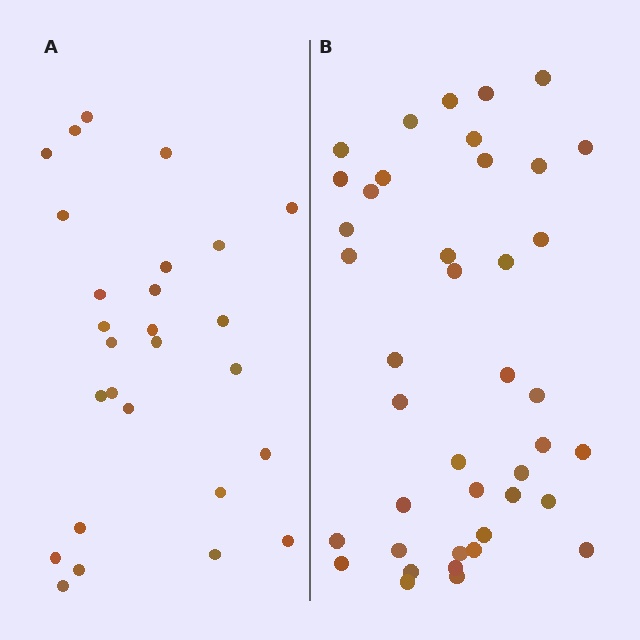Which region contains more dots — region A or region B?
Region B (the right region) has more dots.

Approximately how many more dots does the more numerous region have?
Region B has approximately 15 more dots than region A.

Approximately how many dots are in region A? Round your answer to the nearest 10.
About 30 dots. (The exact count is 27, which rounds to 30.)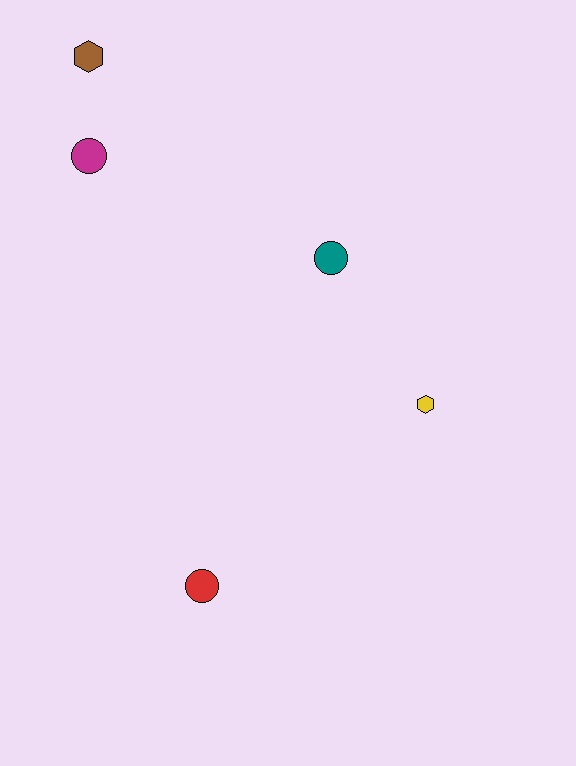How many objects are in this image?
There are 5 objects.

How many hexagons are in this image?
There are 2 hexagons.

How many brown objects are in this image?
There is 1 brown object.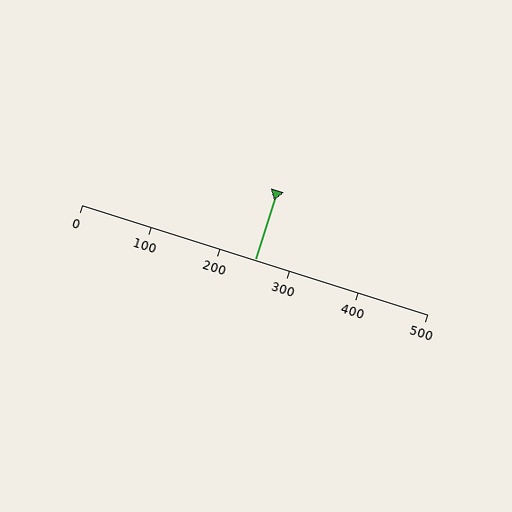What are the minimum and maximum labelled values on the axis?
The axis runs from 0 to 500.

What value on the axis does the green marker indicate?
The marker indicates approximately 250.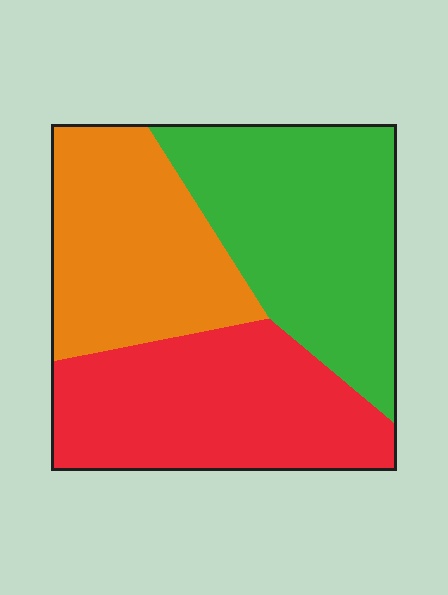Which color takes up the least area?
Orange, at roughly 30%.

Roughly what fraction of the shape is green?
Green covers roughly 35% of the shape.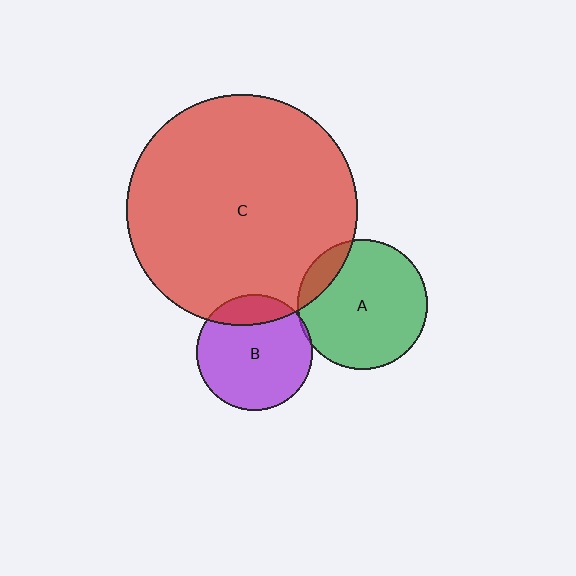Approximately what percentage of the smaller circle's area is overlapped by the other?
Approximately 10%.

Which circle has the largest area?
Circle C (red).